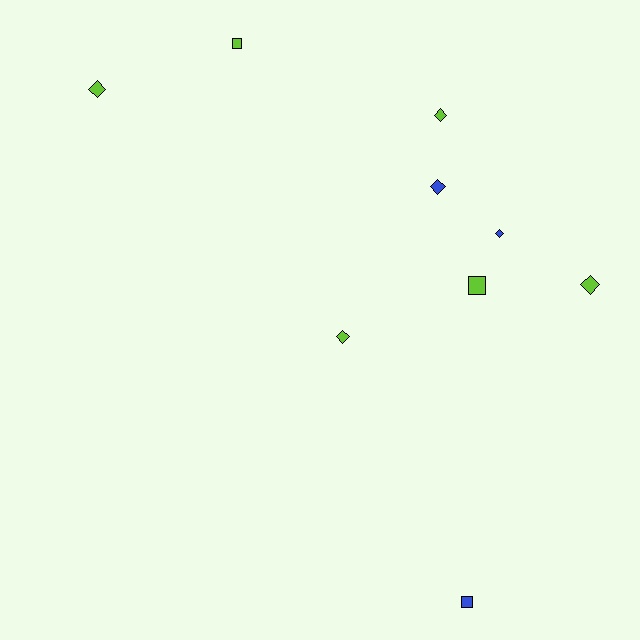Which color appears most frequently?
Lime, with 6 objects.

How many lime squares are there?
There are 2 lime squares.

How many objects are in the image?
There are 9 objects.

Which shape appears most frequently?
Diamond, with 6 objects.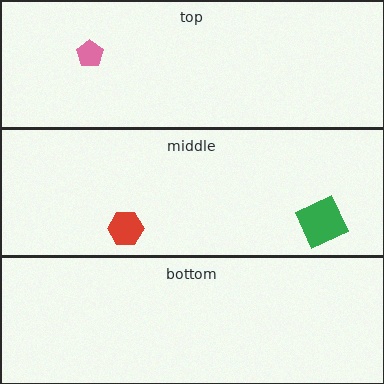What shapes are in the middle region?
The red hexagon, the green square.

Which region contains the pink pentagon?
The top region.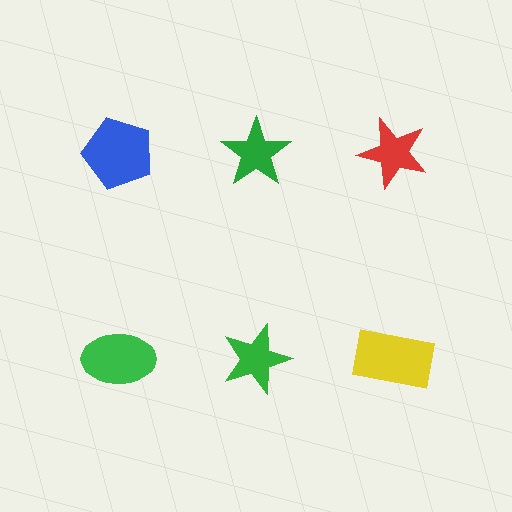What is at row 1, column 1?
A blue pentagon.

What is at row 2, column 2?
A green star.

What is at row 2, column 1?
A green ellipse.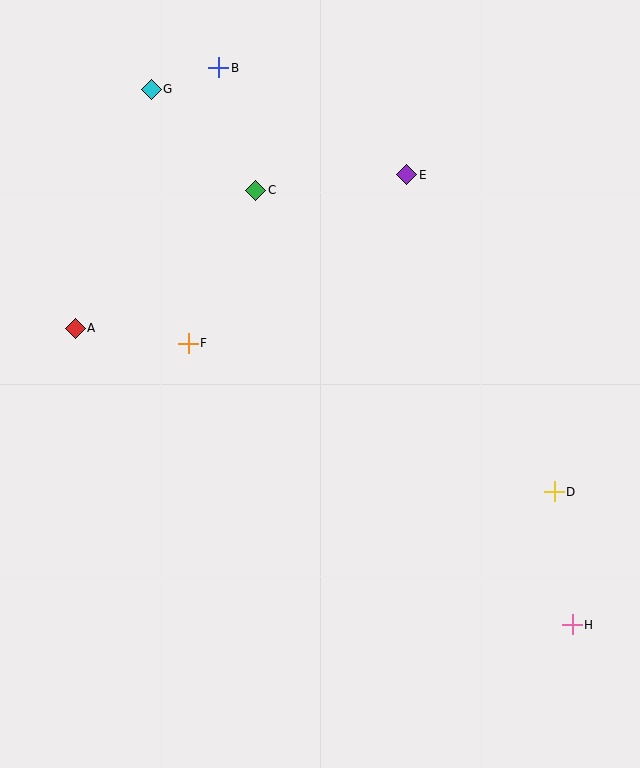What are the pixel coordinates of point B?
Point B is at (219, 68).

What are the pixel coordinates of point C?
Point C is at (256, 190).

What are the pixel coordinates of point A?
Point A is at (75, 328).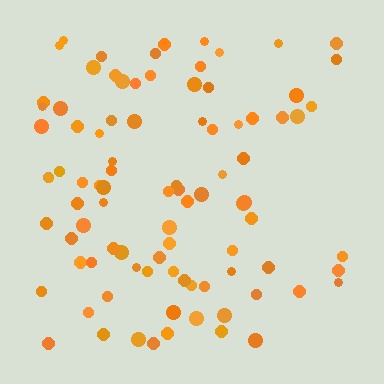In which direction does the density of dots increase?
From right to left, with the left side densest.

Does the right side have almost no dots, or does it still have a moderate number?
Still a moderate number, just noticeably fewer than the left.